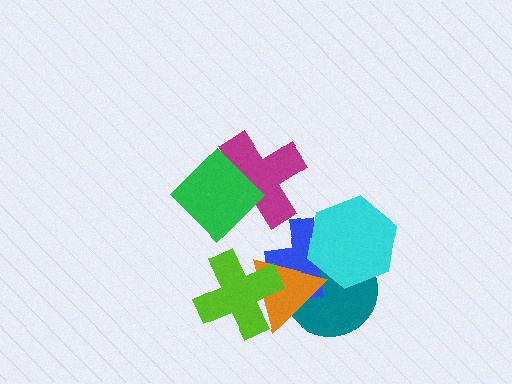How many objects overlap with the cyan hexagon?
2 objects overlap with the cyan hexagon.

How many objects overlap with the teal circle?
3 objects overlap with the teal circle.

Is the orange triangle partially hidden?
Yes, it is partially covered by another shape.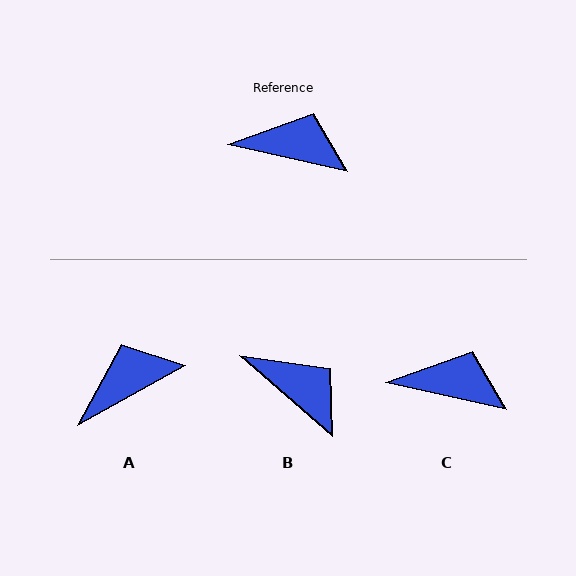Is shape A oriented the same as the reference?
No, it is off by about 42 degrees.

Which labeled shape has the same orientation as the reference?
C.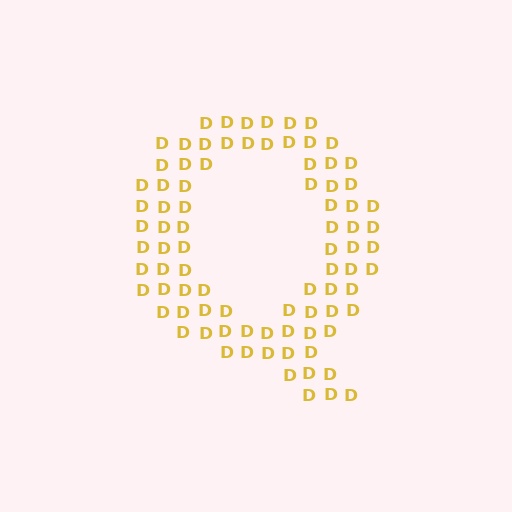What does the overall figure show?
The overall figure shows the letter Q.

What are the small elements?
The small elements are letter D's.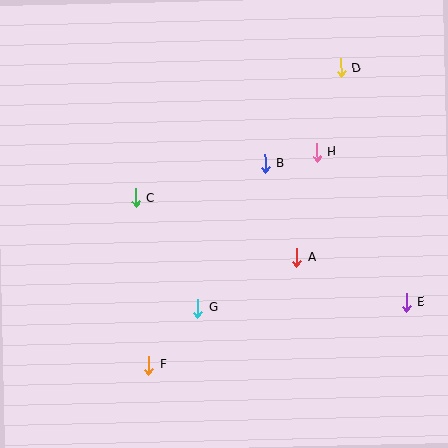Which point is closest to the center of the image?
Point B at (265, 163) is closest to the center.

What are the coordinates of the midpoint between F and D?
The midpoint between F and D is at (245, 216).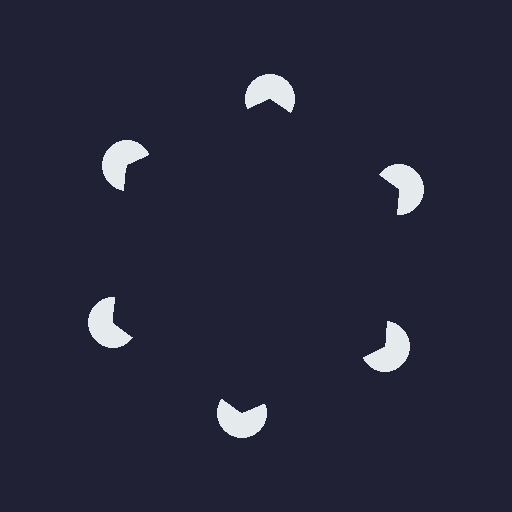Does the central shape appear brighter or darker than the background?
It typically appears slightly darker than the background, even though no actual brightness change is drawn.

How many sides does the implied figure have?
6 sides.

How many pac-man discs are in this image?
There are 6 — one at each vertex of the illusory hexagon.